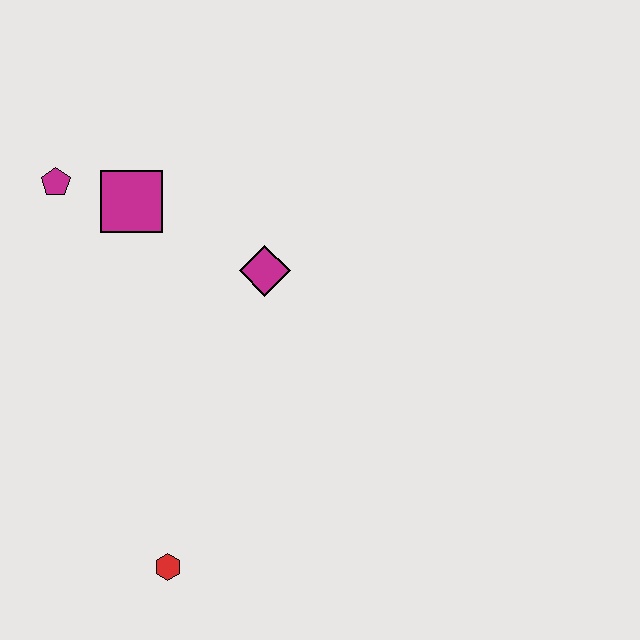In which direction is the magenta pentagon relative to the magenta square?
The magenta pentagon is to the left of the magenta square.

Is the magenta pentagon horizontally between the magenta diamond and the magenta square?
No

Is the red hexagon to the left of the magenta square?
No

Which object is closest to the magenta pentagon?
The magenta square is closest to the magenta pentagon.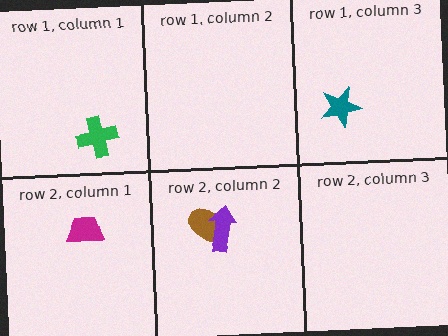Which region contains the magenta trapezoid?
The row 2, column 1 region.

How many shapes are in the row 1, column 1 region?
1.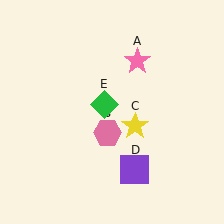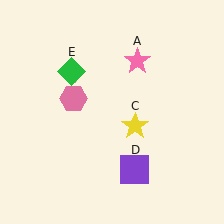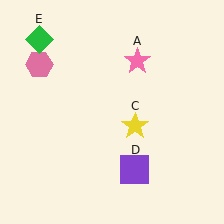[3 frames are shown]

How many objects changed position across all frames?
2 objects changed position: pink hexagon (object B), green diamond (object E).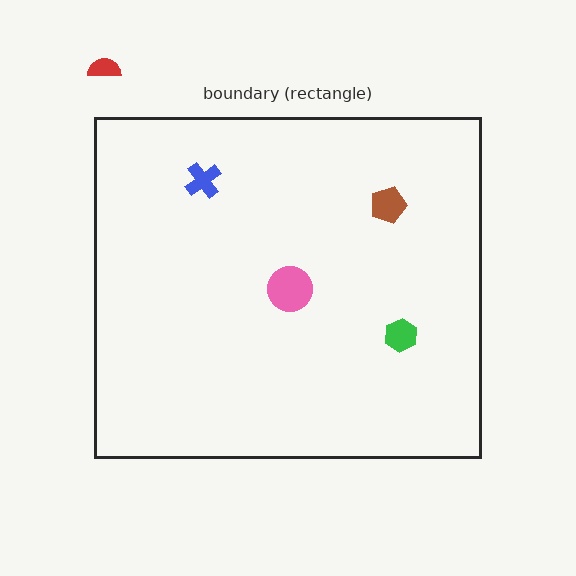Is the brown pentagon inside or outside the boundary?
Inside.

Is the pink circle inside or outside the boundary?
Inside.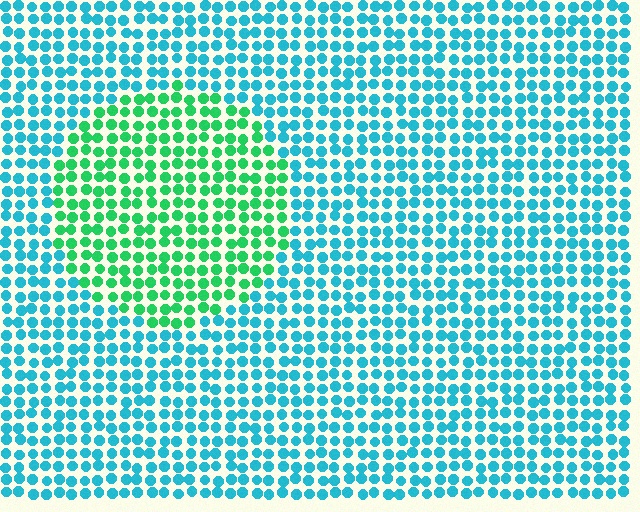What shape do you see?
I see a circle.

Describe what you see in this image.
The image is filled with small cyan elements in a uniform arrangement. A circle-shaped region is visible where the elements are tinted to a slightly different hue, forming a subtle color boundary.